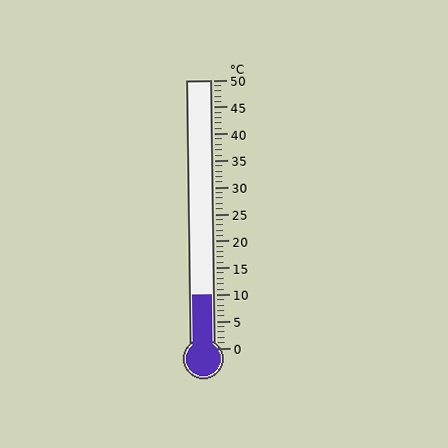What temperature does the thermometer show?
The thermometer shows approximately 10°C.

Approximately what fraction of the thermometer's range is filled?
The thermometer is filled to approximately 20% of its range.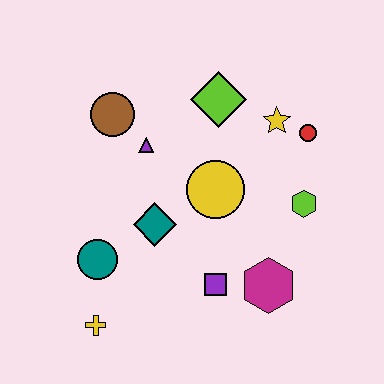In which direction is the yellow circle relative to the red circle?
The yellow circle is to the left of the red circle.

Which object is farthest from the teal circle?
The red circle is farthest from the teal circle.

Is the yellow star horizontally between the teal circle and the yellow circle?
No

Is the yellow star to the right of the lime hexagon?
No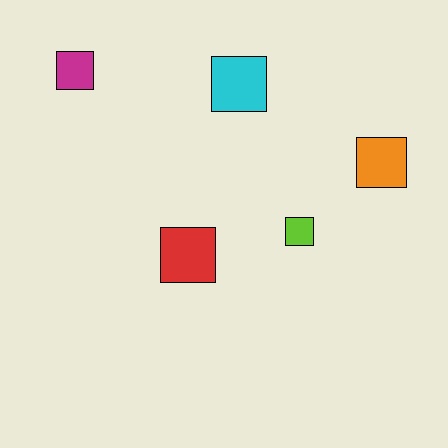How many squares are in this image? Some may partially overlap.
There are 5 squares.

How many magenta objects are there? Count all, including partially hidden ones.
There is 1 magenta object.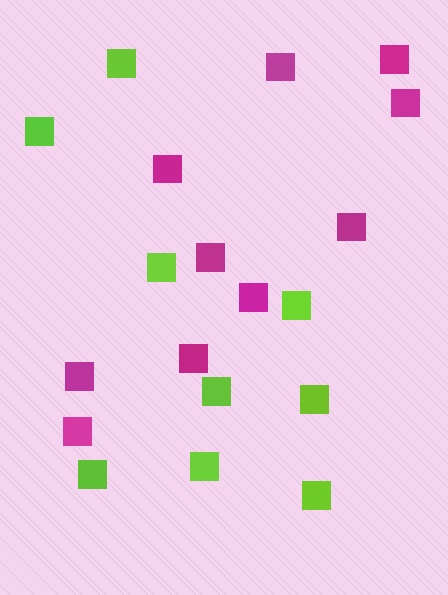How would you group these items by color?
There are 2 groups: one group of lime squares (9) and one group of magenta squares (10).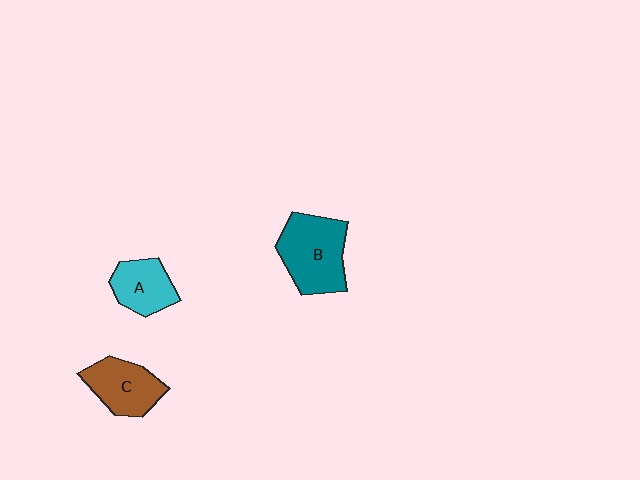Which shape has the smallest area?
Shape A (cyan).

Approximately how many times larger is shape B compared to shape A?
Approximately 1.6 times.